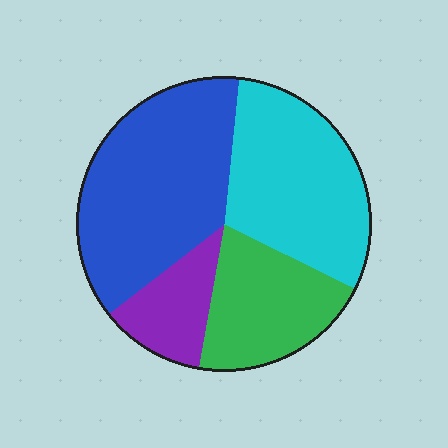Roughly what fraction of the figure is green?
Green takes up about one fifth (1/5) of the figure.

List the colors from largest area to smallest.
From largest to smallest: blue, cyan, green, purple.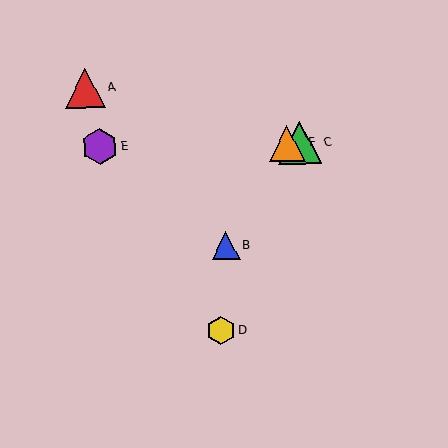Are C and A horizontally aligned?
No, C is at y≈143 and A is at y≈88.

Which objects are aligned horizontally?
Objects C, E, F are aligned horizontally.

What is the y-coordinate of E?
Object E is at y≈147.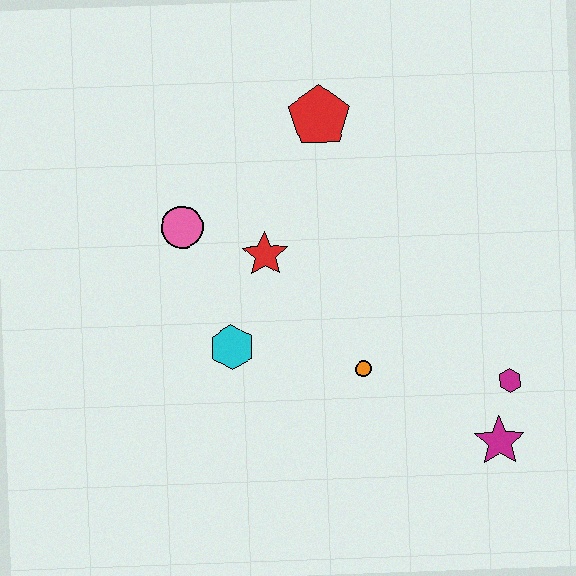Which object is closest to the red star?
The pink circle is closest to the red star.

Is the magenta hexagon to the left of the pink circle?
No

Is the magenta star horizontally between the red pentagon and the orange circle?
No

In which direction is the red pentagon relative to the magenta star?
The red pentagon is above the magenta star.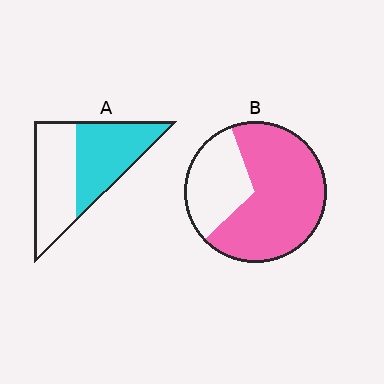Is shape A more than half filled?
Roughly half.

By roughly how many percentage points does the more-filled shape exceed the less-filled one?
By roughly 20 percentage points (B over A).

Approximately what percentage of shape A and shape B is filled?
A is approximately 50% and B is approximately 70%.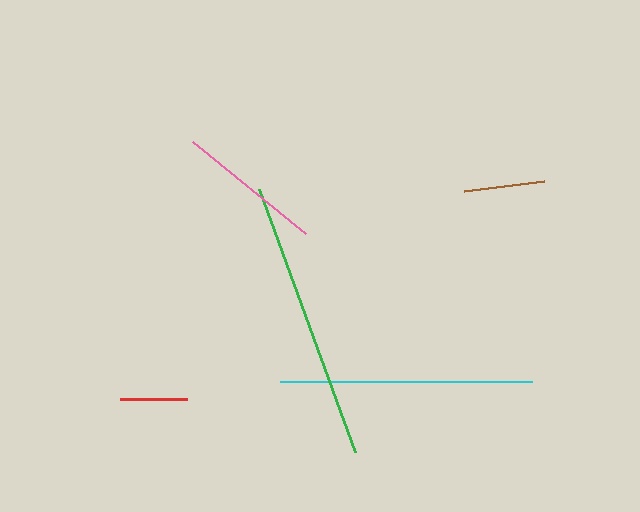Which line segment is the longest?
The green line is the longest at approximately 279 pixels.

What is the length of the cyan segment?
The cyan segment is approximately 252 pixels long.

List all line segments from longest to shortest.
From longest to shortest: green, cyan, pink, brown, red.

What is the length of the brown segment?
The brown segment is approximately 81 pixels long.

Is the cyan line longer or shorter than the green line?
The green line is longer than the cyan line.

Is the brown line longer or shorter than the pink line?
The pink line is longer than the brown line.